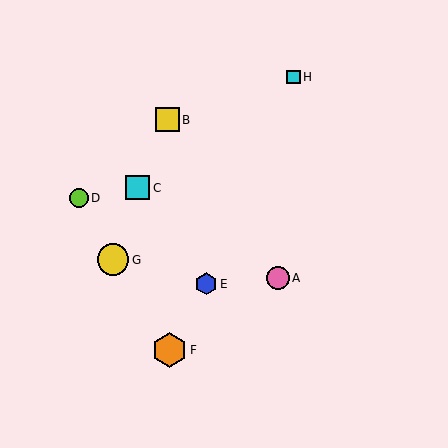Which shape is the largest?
The orange hexagon (labeled F) is the largest.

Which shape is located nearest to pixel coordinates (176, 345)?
The orange hexagon (labeled F) at (170, 350) is nearest to that location.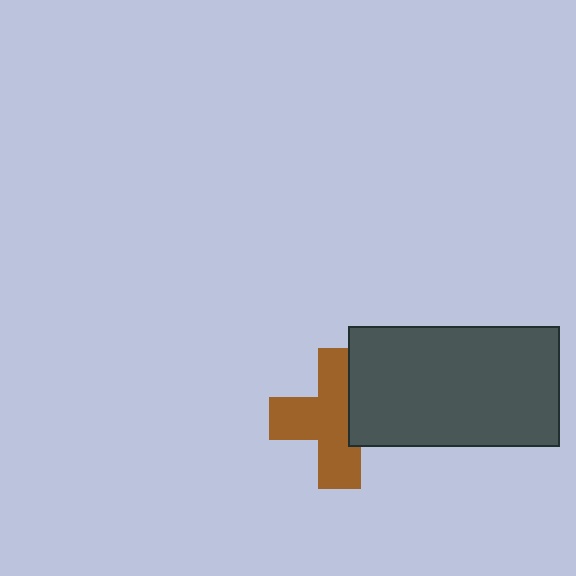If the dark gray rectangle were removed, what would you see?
You would see the complete brown cross.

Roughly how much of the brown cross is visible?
Most of it is visible (roughly 67%).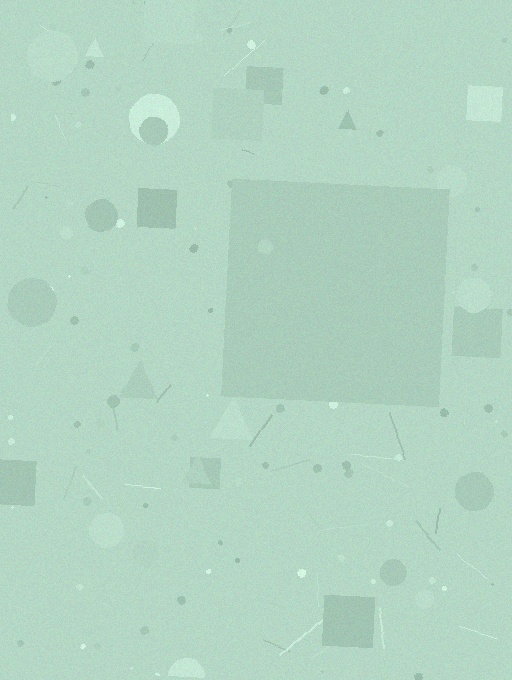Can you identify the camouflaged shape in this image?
The camouflaged shape is a square.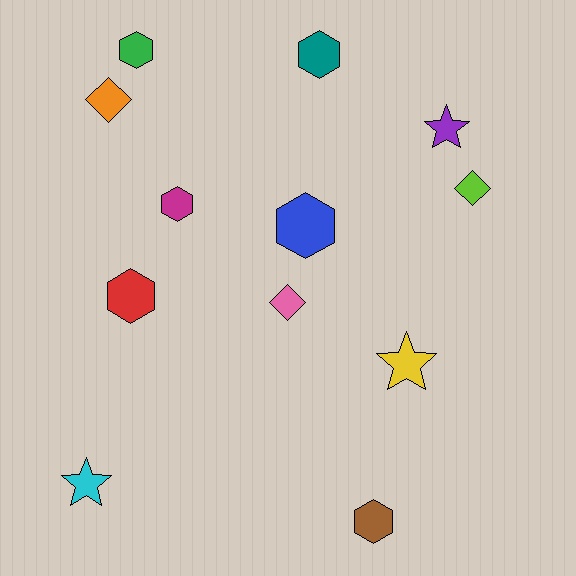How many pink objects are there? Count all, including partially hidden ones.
There is 1 pink object.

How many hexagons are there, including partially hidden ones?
There are 6 hexagons.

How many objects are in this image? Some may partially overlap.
There are 12 objects.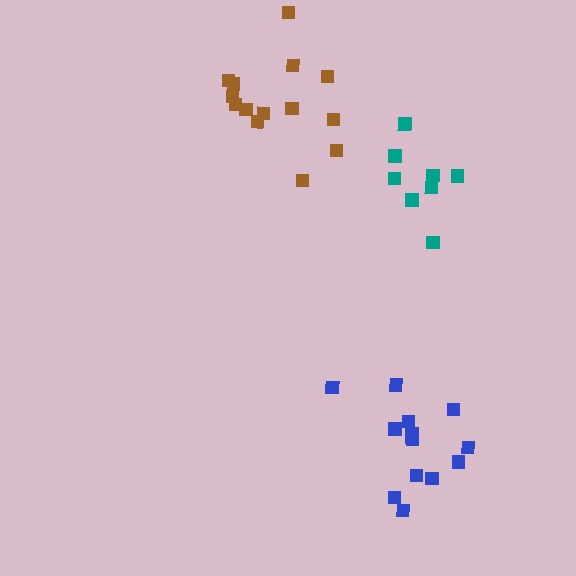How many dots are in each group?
Group 1: 8 dots, Group 2: 14 dots, Group 3: 14 dots (36 total).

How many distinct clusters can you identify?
There are 3 distinct clusters.